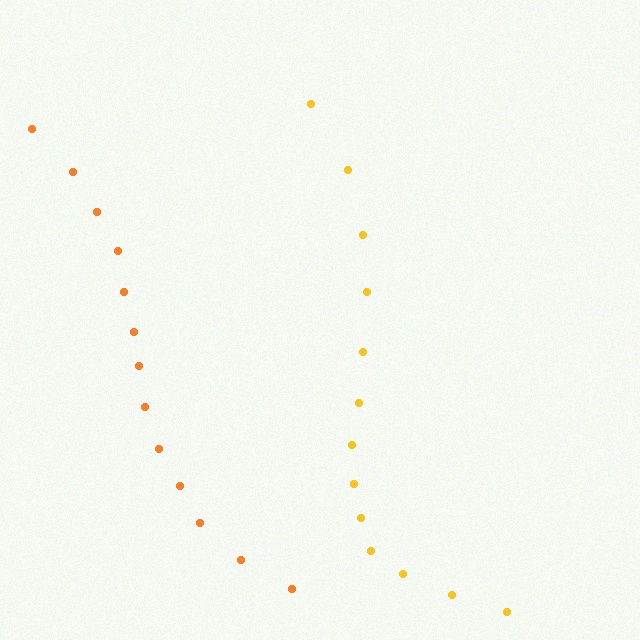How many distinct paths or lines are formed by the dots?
There are 2 distinct paths.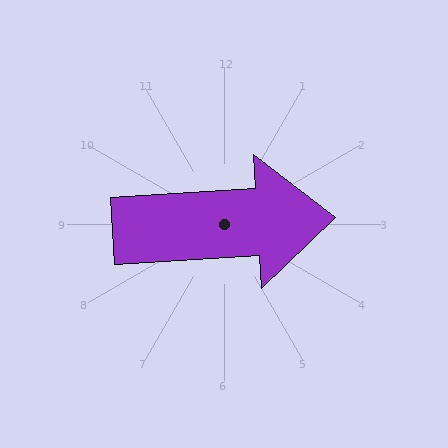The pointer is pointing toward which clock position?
Roughly 3 o'clock.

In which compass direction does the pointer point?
East.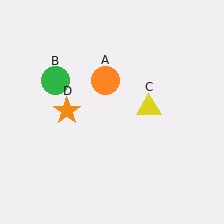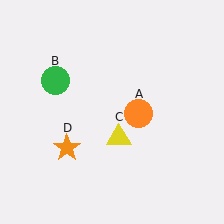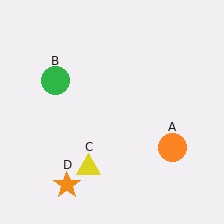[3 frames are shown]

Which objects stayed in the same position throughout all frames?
Green circle (object B) remained stationary.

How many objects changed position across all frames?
3 objects changed position: orange circle (object A), yellow triangle (object C), orange star (object D).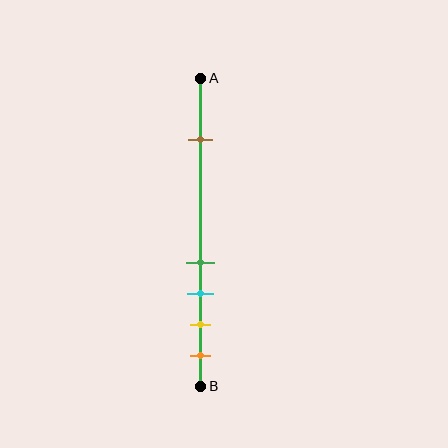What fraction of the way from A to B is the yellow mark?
The yellow mark is approximately 80% (0.8) of the way from A to B.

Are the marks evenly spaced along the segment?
No, the marks are not evenly spaced.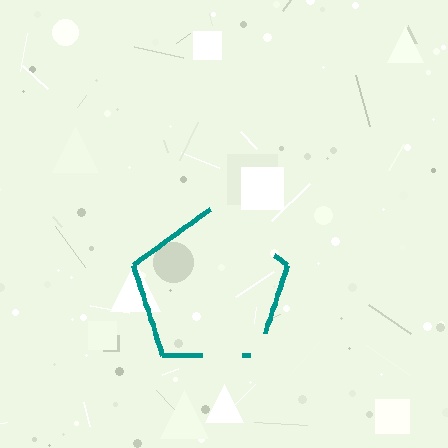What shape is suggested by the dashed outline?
The dashed outline suggests a pentagon.